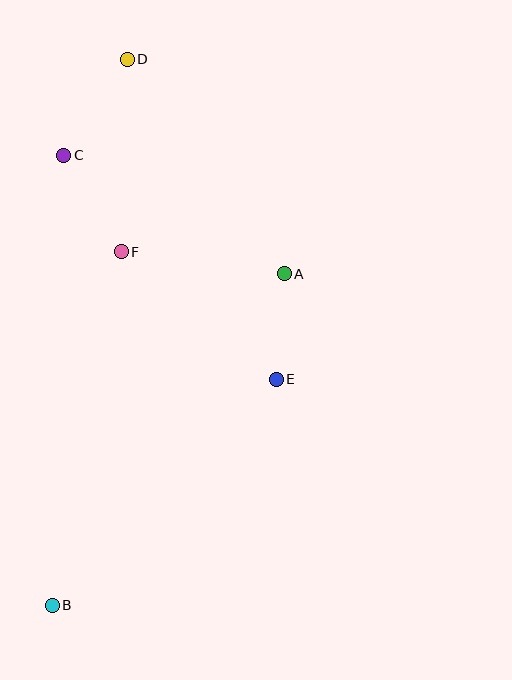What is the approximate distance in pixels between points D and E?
The distance between D and E is approximately 353 pixels.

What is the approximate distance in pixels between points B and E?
The distance between B and E is approximately 318 pixels.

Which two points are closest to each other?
Points A and E are closest to each other.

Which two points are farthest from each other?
Points B and D are farthest from each other.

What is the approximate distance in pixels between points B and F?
The distance between B and F is approximately 360 pixels.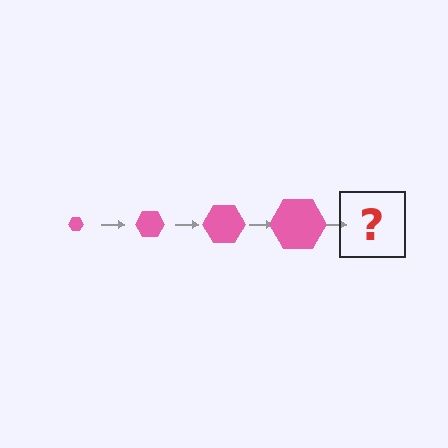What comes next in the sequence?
The next element should be a pink hexagon, larger than the previous one.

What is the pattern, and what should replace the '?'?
The pattern is that the hexagon gets progressively larger each step. The '?' should be a pink hexagon, larger than the previous one.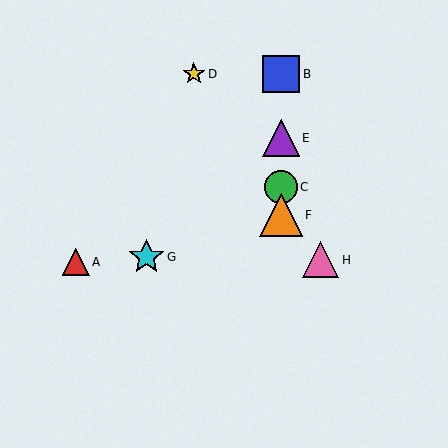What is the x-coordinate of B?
Object B is at x≈281.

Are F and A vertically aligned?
No, F is at x≈281 and A is at x≈76.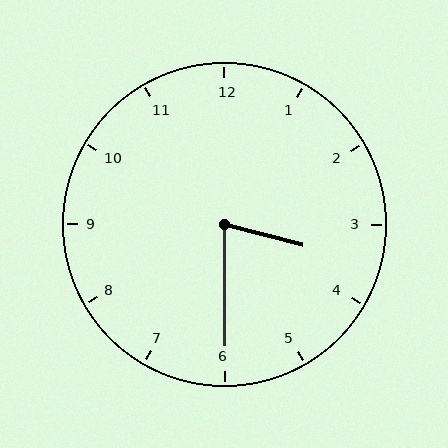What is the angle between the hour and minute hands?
Approximately 75 degrees.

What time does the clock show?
3:30.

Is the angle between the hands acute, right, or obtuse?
It is acute.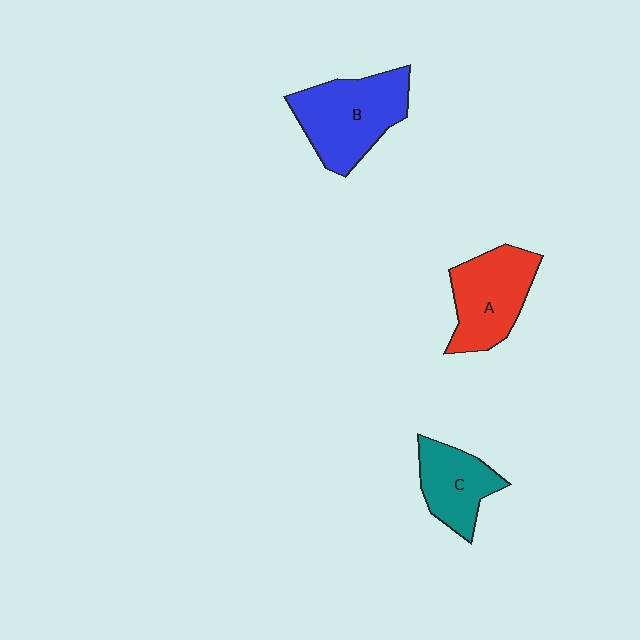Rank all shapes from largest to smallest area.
From largest to smallest: B (blue), A (red), C (teal).